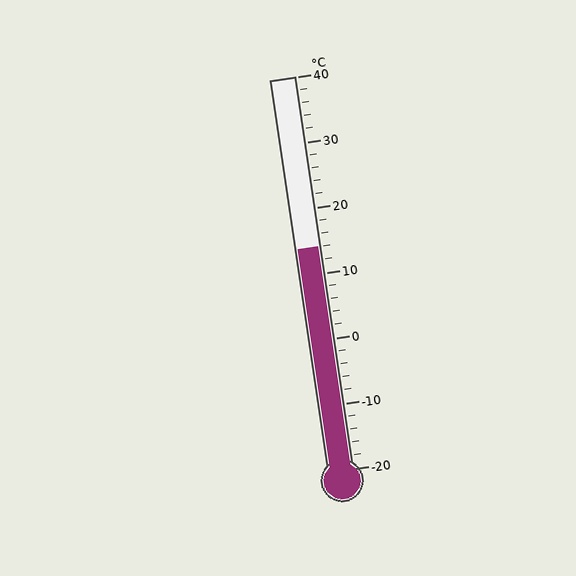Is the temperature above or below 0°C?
The temperature is above 0°C.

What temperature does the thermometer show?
The thermometer shows approximately 14°C.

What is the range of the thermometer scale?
The thermometer scale ranges from -20°C to 40°C.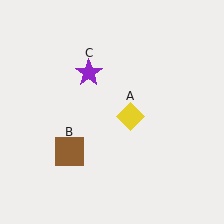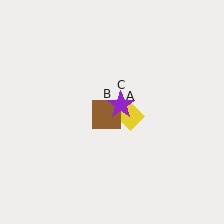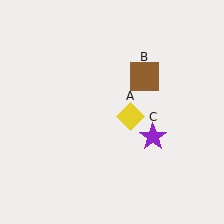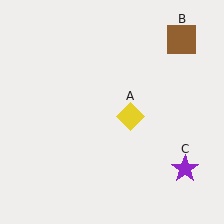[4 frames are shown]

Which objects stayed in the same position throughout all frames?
Yellow diamond (object A) remained stationary.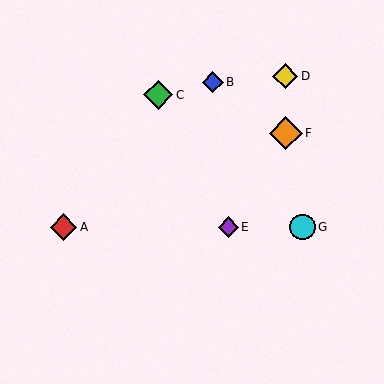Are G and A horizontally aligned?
Yes, both are at y≈227.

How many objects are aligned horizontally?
3 objects (A, E, G) are aligned horizontally.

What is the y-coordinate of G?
Object G is at y≈227.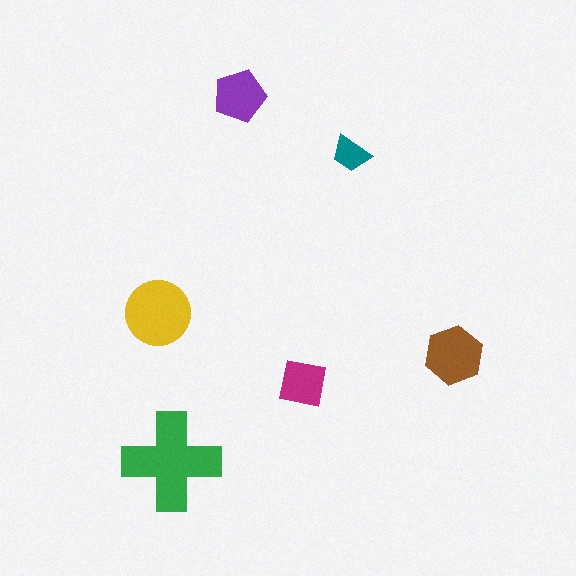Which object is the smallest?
The teal trapezoid.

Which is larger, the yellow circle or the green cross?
The green cross.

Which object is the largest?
The green cross.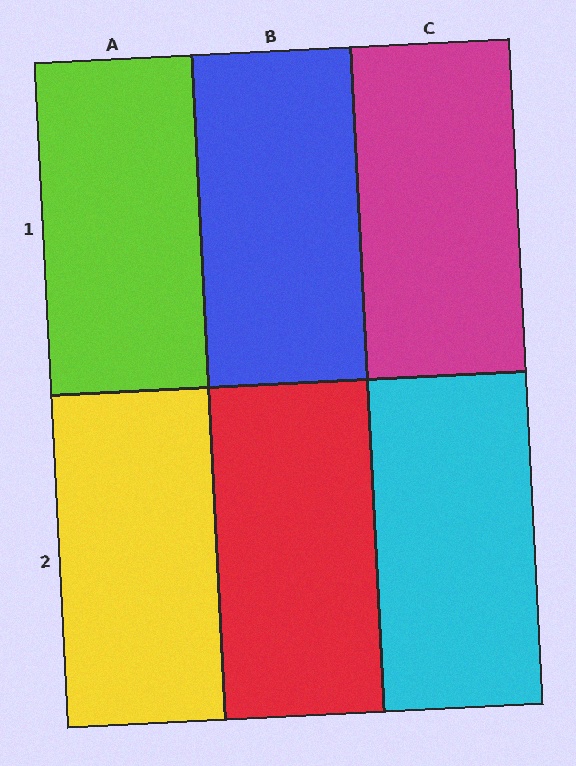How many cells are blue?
1 cell is blue.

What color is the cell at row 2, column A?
Yellow.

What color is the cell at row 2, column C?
Cyan.